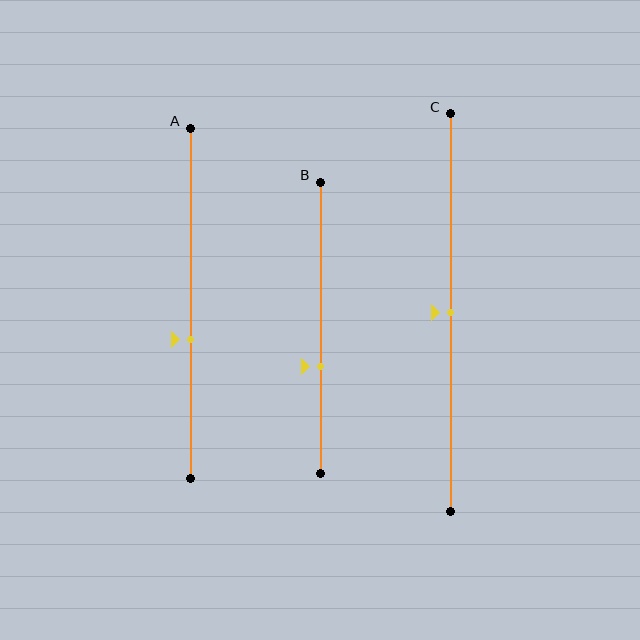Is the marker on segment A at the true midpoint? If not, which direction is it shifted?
No, the marker on segment A is shifted downward by about 10% of the segment length.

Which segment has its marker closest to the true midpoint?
Segment C has its marker closest to the true midpoint.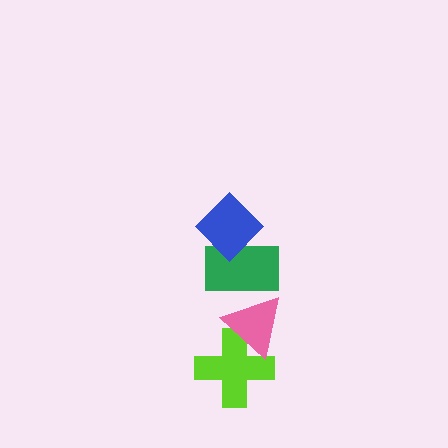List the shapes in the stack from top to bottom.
From top to bottom: the blue diamond, the green rectangle, the pink triangle, the lime cross.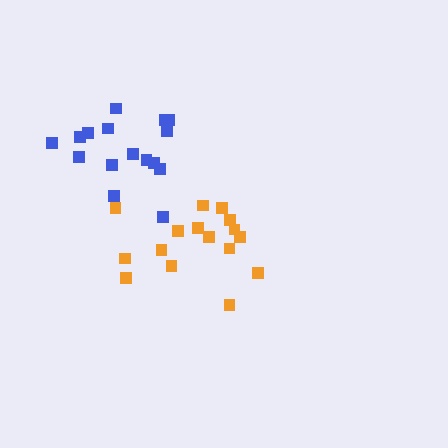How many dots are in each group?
Group 1: 16 dots, Group 2: 16 dots (32 total).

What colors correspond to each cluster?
The clusters are colored: blue, orange.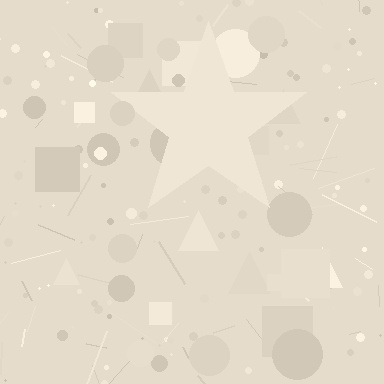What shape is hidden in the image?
A star is hidden in the image.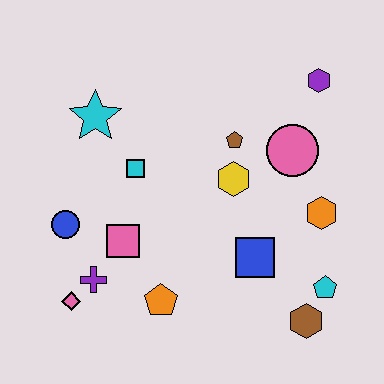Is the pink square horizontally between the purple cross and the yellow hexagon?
Yes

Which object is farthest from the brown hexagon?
The cyan star is farthest from the brown hexagon.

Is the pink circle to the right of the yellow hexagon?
Yes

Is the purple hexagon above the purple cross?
Yes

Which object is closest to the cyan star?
The cyan square is closest to the cyan star.